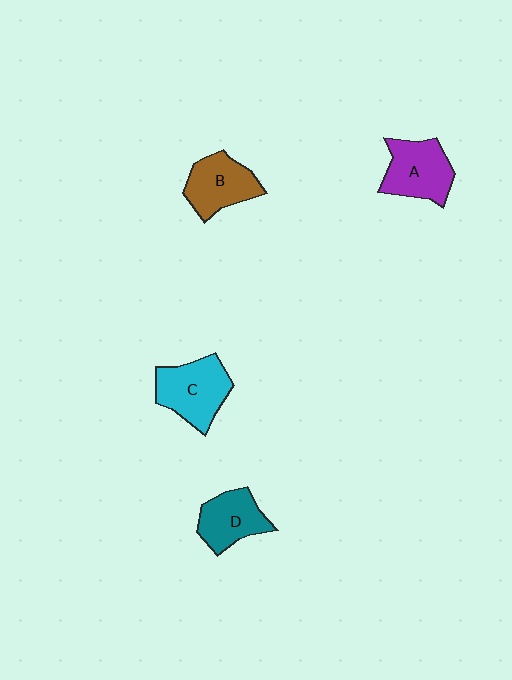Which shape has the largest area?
Shape C (cyan).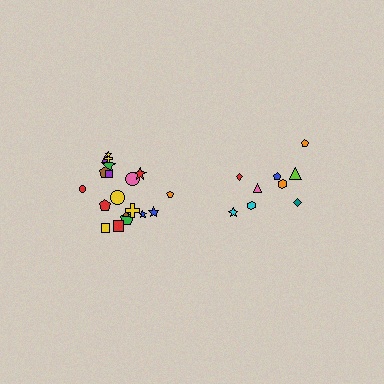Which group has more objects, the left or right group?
The left group.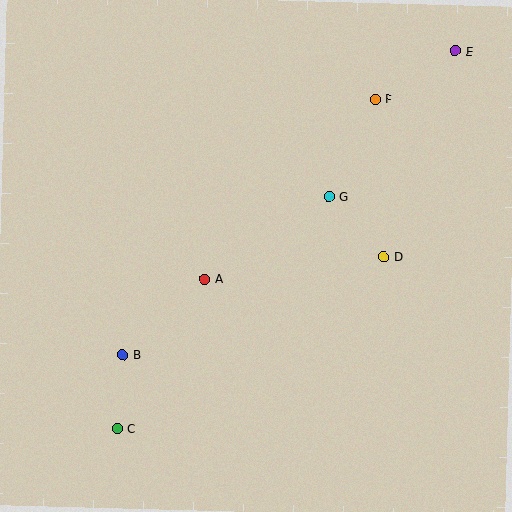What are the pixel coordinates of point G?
Point G is at (329, 197).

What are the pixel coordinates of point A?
Point A is at (205, 279).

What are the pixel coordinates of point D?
Point D is at (384, 257).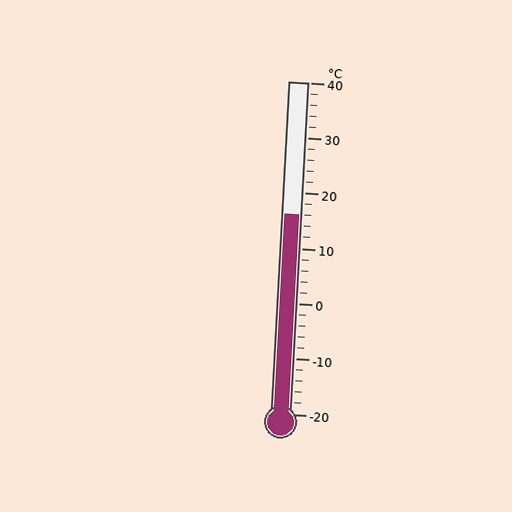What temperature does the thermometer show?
The thermometer shows approximately 16°C.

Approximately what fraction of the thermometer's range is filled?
The thermometer is filled to approximately 60% of its range.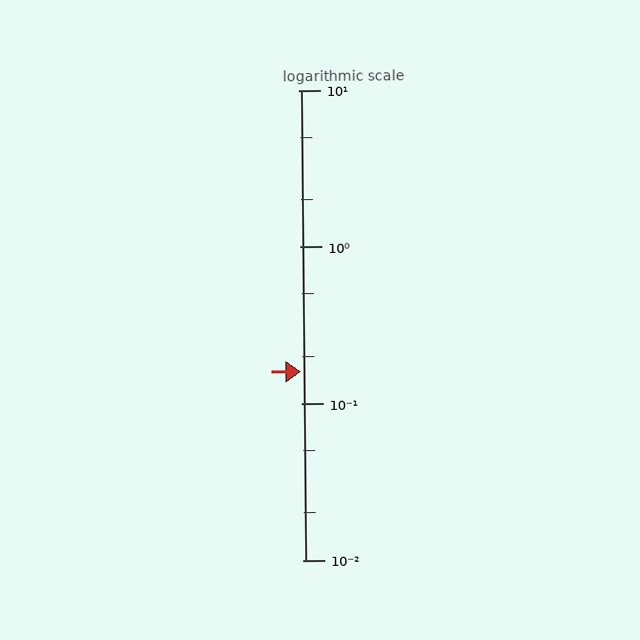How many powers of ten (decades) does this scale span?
The scale spans 3 decades, from 0.01 to 10.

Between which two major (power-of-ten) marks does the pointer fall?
The pointer is between 0.1 and 1.